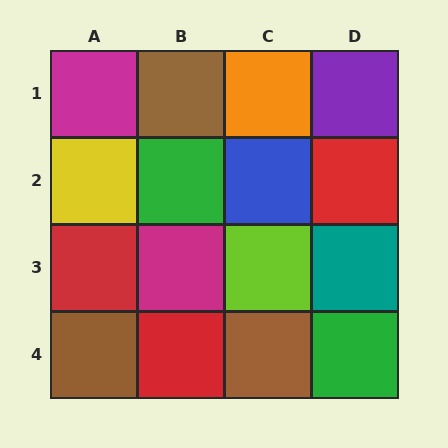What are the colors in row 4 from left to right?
Brown, red, brown, green.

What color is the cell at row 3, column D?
Teal.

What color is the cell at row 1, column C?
Orange.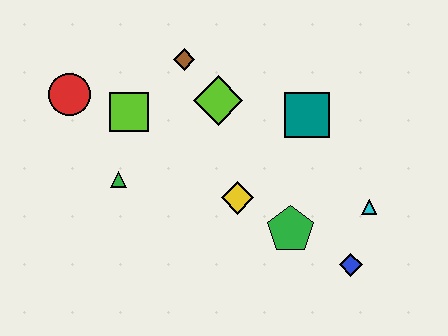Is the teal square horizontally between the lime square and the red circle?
No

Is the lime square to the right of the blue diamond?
No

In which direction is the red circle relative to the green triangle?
The red circle is above the green triangle.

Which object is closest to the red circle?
The lime square is closest to the red circle.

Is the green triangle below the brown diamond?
Yes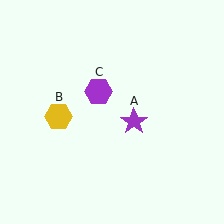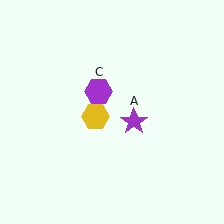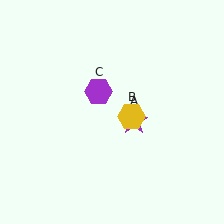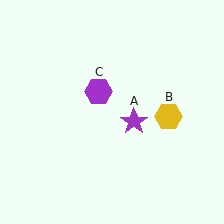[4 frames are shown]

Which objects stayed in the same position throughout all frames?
Purple star (object A) and purple hexagon (object C) remained stationary.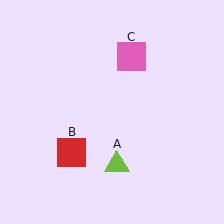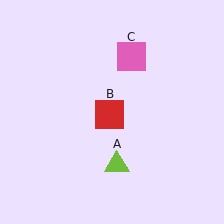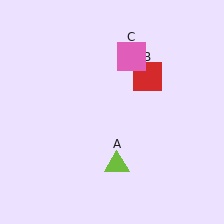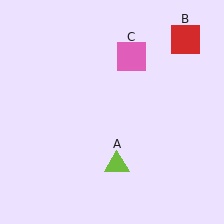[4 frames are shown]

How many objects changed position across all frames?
1 object changed position: red square (object B).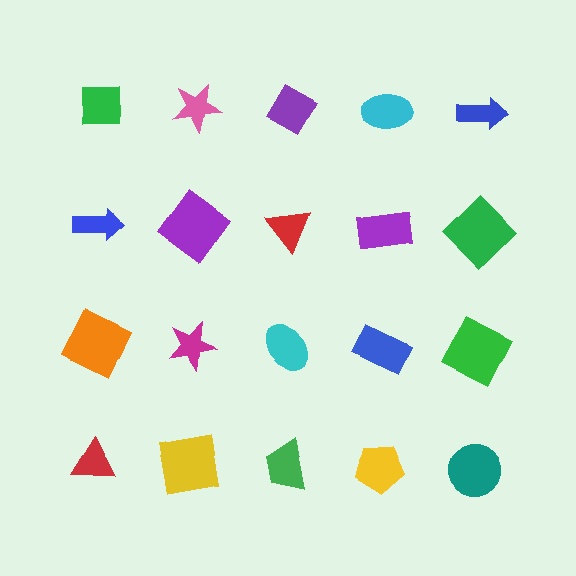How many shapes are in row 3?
5 shapes.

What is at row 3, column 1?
An orange square.